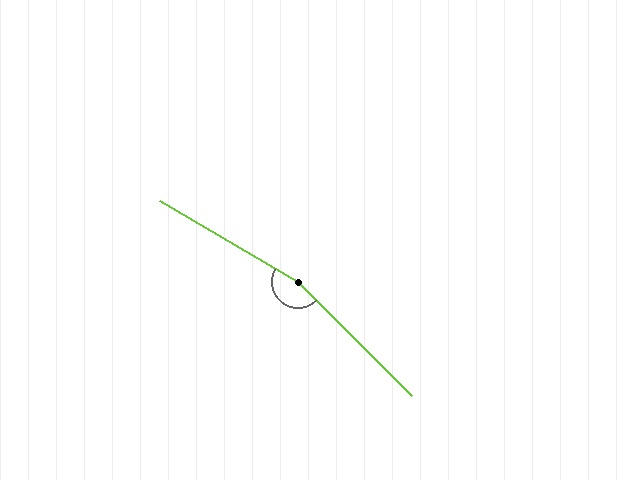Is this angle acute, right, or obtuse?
It is obtuse.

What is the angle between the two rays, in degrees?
Approximately 165 degrees.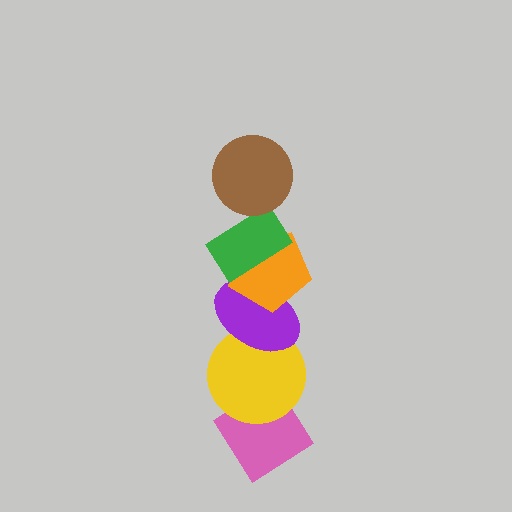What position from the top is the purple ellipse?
The purple ellipse is 4th from the top.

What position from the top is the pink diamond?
The pink diamond is 6th from the top.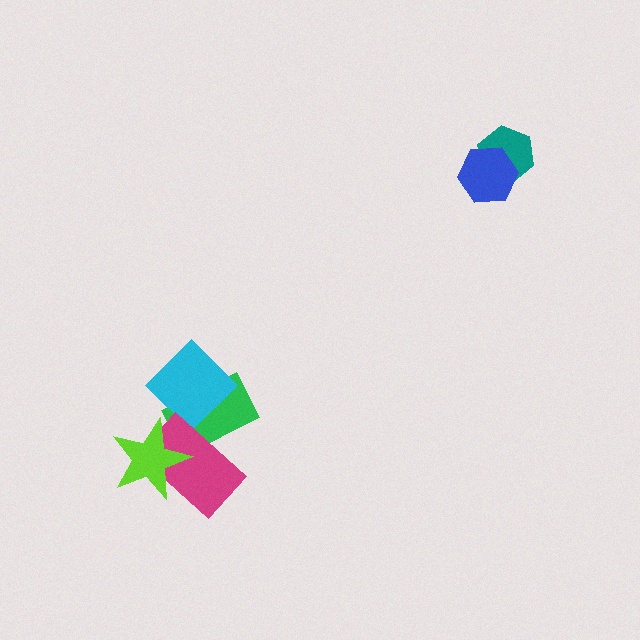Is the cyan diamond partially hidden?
Yes, it is partially covered by another shape.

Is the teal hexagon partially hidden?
Yes, it is partially covered by another shape.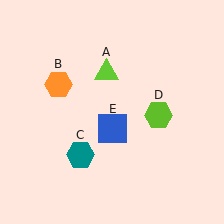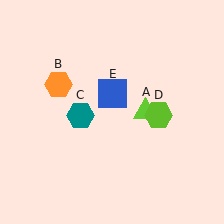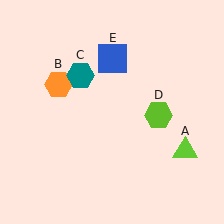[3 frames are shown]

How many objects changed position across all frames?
3 objects changed position: lime triangle (object A), teal hexagon (object C), blue square (object E).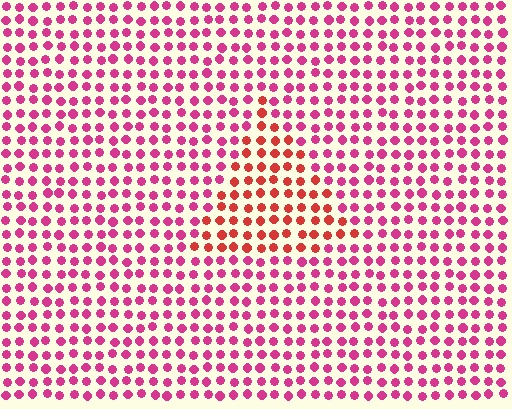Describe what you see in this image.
The image is filled with small magenta elements in a uniform arrangement. A triangle-shaped region is visible where the elements are tinted to a slightly different hue, forming a subtle color boundary.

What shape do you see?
I see a triangle.